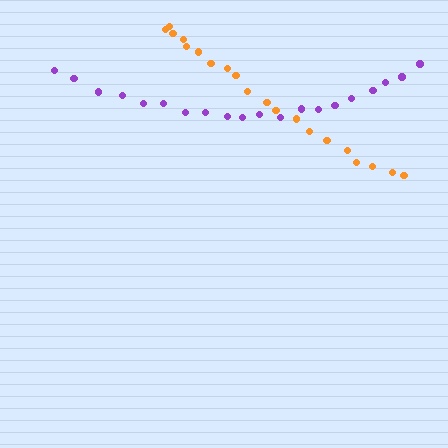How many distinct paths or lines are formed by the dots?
There are 2 distinct paths.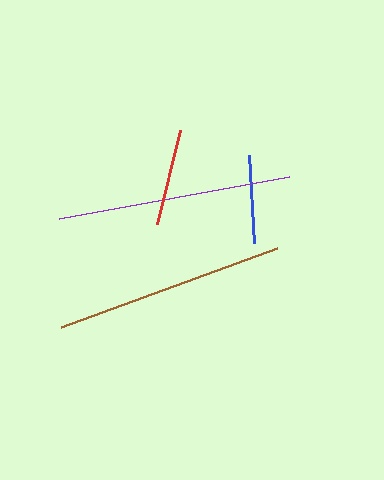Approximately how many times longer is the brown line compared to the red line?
The brown line is approximately 2.4 times the length of the red line.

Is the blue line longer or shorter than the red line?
The red line is longer than the blue line.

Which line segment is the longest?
The purple line is the longest at approximately 234 pixels.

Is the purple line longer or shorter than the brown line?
The purple line is longer than the brown line.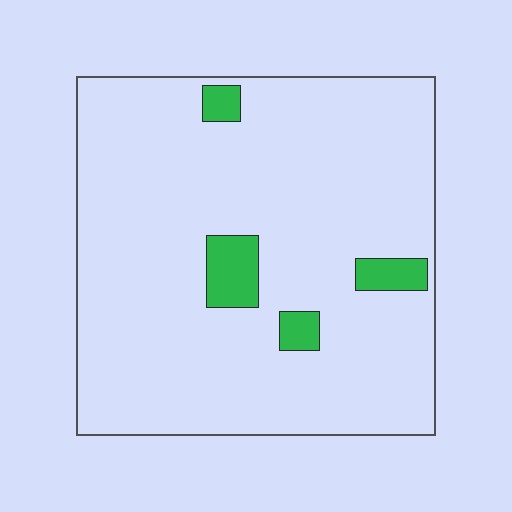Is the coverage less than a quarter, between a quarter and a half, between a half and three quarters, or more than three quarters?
Less than a quarter.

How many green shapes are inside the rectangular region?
4.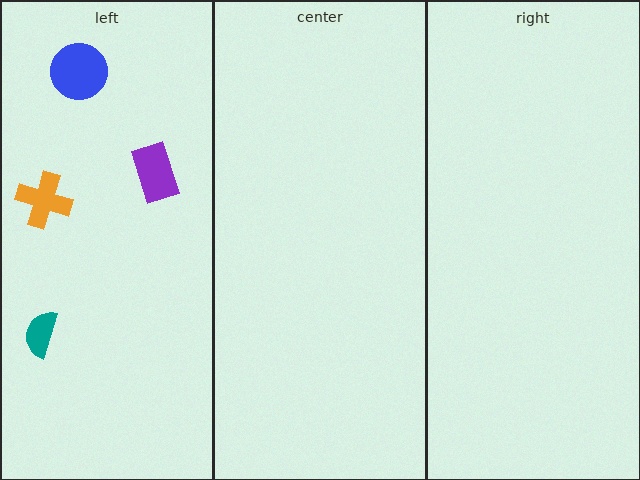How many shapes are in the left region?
4.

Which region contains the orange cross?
The left region.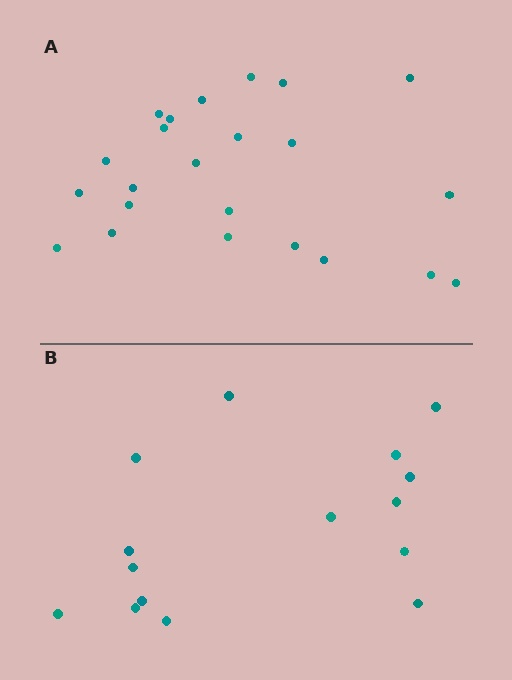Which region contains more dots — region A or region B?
Region A (the top region) has more dots.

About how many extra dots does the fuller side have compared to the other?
Region A has roughly 8 or so more dots than region B.